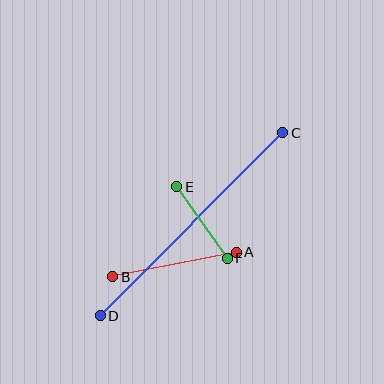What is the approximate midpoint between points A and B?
The midpoint is at approximately (174, 264) pixels.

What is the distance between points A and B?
The distance is approximately 126 pixels.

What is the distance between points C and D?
The distance is approximately 258 pixels.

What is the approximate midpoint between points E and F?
The midpoint is at approximately (202, 223) pixels.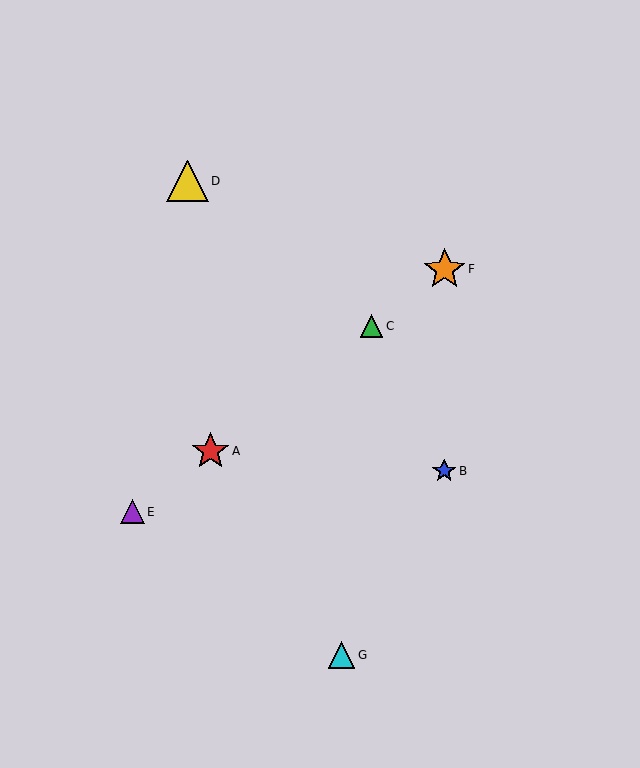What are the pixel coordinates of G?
Object G is at (342, 655).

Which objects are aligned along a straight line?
Objects A, C, E, F are aligned along a straight line.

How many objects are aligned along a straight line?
4 objects (A, C, E, F) are aligned along a straight line.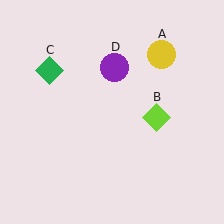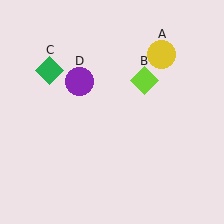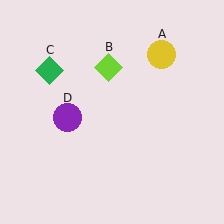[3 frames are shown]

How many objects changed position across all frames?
2 objects changed position: lime diamond (object B), purple circle (object D).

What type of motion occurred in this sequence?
The lime diamond (object B), purple circle (object D) rotated counterclockwise around the center of the scene.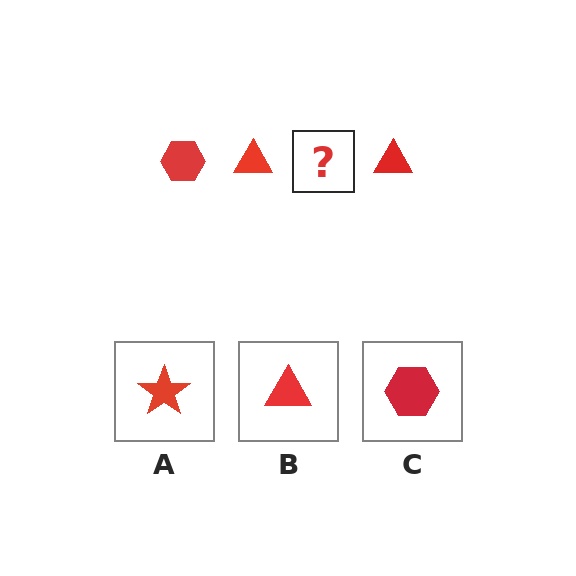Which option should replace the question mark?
Option C.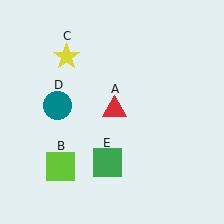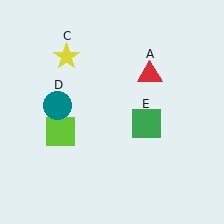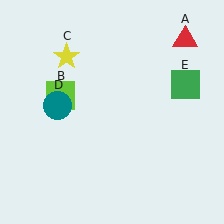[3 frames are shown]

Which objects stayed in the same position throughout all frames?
Yellow star (object C) and teal circle (object D) remained stationary.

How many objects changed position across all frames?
3 objects changed position: red triangle (object A), lime square (object B), green square (object E).